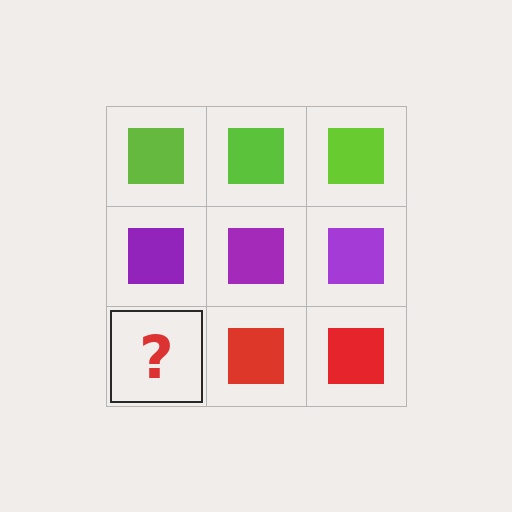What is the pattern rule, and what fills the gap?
The rule is that each row has a consistent color. The gap should be filled with a red square.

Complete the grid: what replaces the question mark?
The question mark should be replaced with a red square.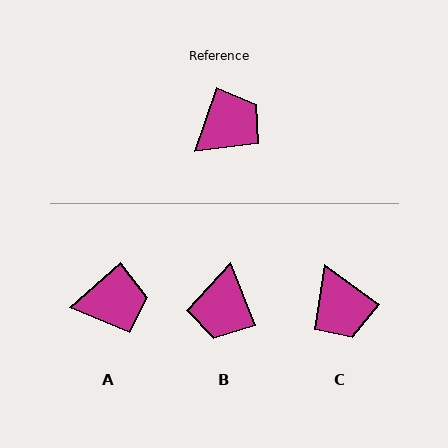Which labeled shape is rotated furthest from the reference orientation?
B, about 140 degrees away.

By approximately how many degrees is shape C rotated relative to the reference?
Approximately 106 degrees clockwise.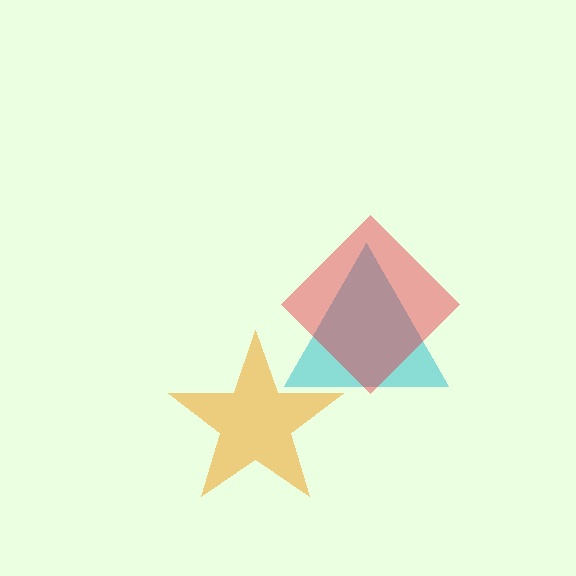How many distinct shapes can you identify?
There are 3 distinct shapes: an orange star, a cyan triangle, a red diamond.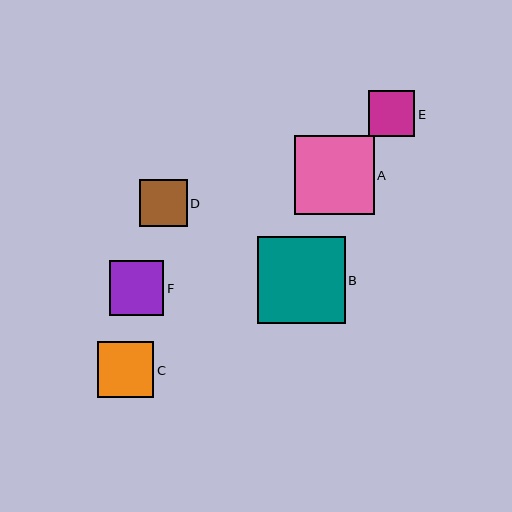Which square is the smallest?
Square E is the smallest with a size of approximately 46 pixels.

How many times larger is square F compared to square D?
Square F is approximately 1.1 times the size of square D.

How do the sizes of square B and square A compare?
Square B and square A are approximately the same size.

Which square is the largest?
Square B is the largest with a size of approximately 87 pixels.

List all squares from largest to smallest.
From largest to smallest: B, A, C, F, D, E.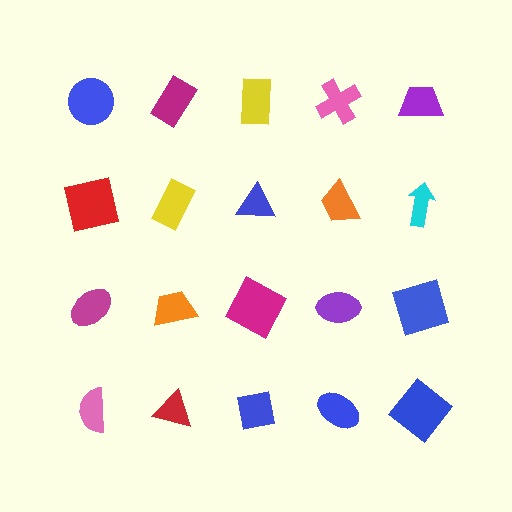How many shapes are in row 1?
5 shapes.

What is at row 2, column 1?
A red square.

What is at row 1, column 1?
A blue circle.